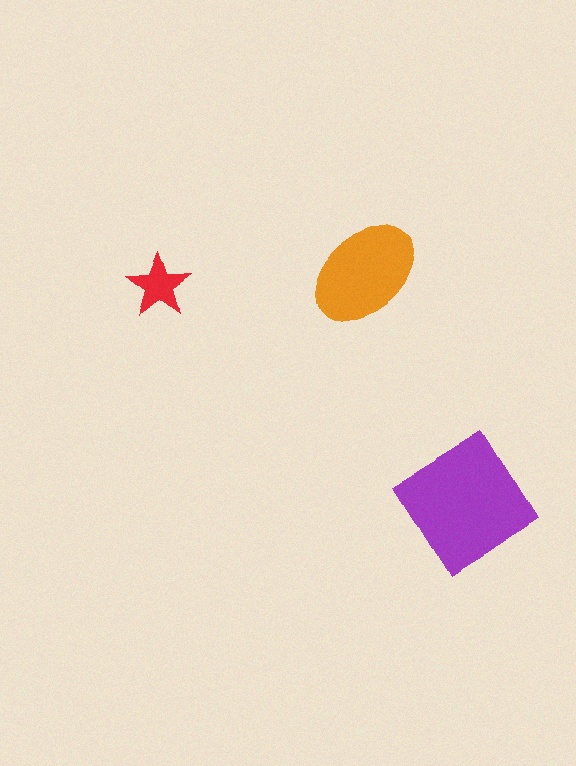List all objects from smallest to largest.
The red star, the orange ellipse, the purple diamond.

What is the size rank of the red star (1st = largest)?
3rd.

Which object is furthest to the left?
The red star is leftmost.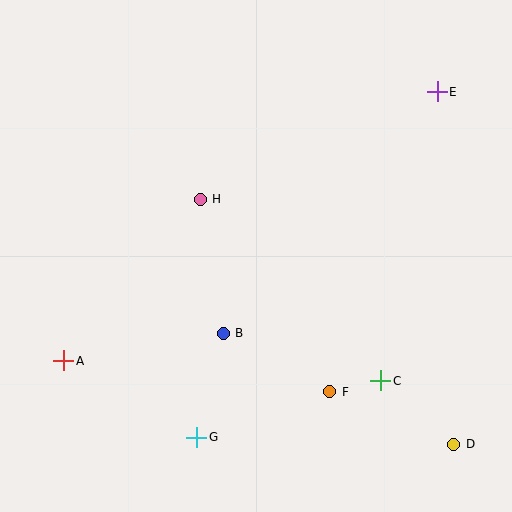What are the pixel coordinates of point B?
Point B is at (223, 333).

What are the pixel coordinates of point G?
Point G is at (197, 437).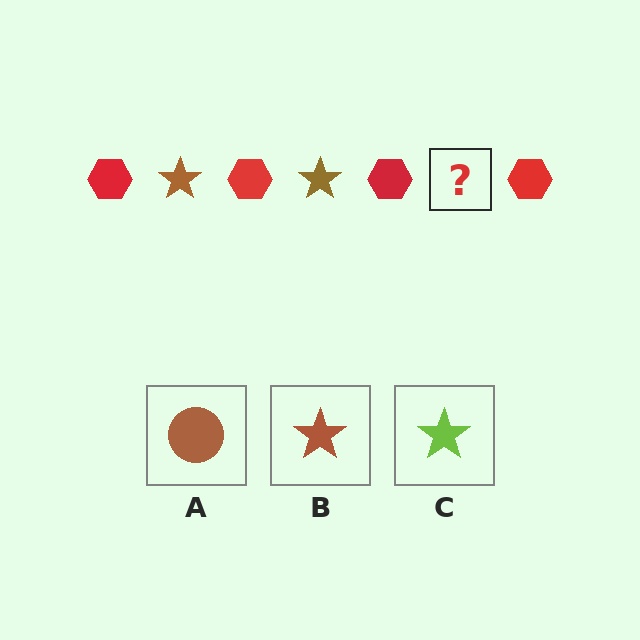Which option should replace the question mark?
Option B.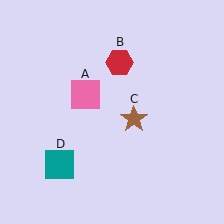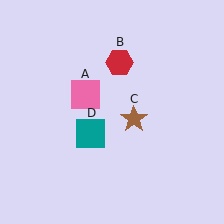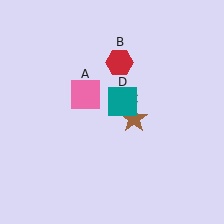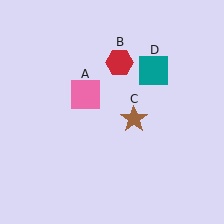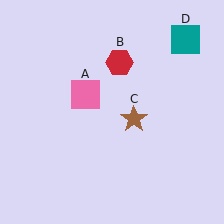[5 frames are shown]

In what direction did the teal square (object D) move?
The teal square (object D) moved up and to the right.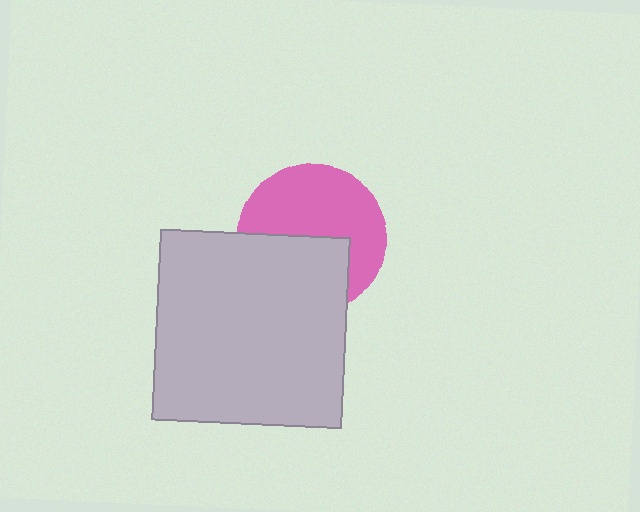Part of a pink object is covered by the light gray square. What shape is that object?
It is a circle.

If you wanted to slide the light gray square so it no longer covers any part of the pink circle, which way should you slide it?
Slide it down — that is the most direct way to separate the two shapes.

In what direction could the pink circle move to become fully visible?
The pink circle could move up. That would shift it out from behind the light gray square entirely.